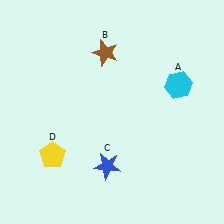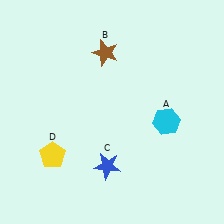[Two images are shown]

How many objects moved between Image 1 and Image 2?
1 object moved between the two images.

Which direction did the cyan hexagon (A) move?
The cyan hexagon (A) moved down.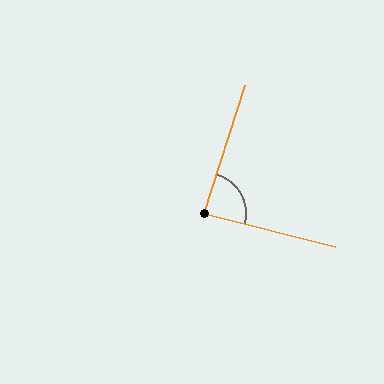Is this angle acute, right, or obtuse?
It is approximately a right angle.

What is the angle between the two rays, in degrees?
Approximately 86 degrees.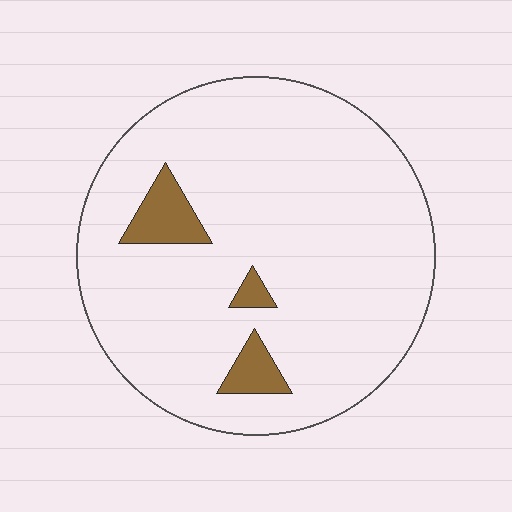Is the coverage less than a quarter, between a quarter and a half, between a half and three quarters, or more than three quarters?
Less than a quarter.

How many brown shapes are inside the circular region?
3.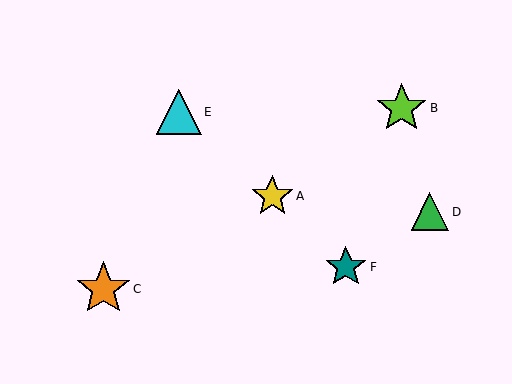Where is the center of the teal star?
The center of the teal star is at (346, 267).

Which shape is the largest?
The orange star (labeled C) is the largest.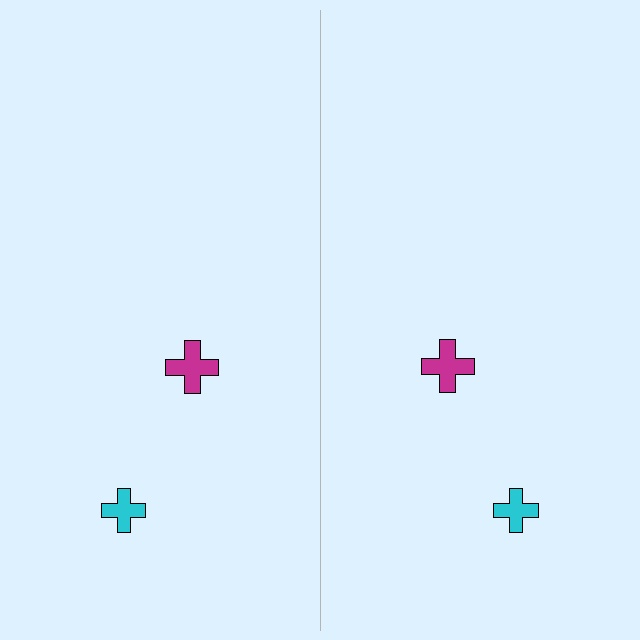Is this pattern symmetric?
Yes, this pattern has bilateral (reflection) symmetry.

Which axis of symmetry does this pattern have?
The pattern has a vertical axis of symmetry running through the center of the image.